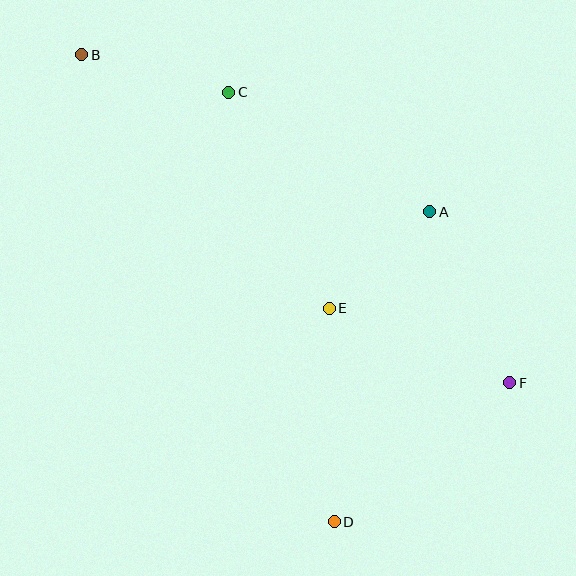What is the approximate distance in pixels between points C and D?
The distance between C and D is approximately 442 pixels.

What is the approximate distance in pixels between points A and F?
The distance between A and F is approximately 189 pixels.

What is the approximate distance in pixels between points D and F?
The distance between D and F is approximately 224 pixels.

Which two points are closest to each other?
Points A and E are closest to each other.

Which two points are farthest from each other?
Points B and F are farthest from each other.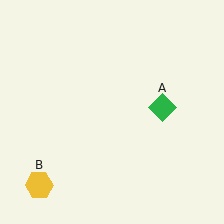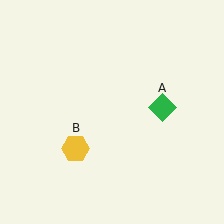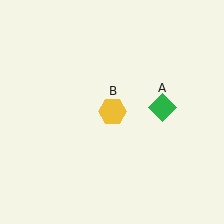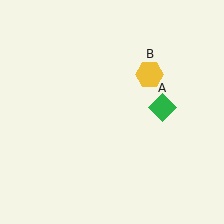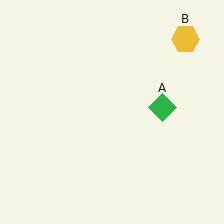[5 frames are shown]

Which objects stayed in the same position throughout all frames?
Green diamond (object A) remained stationary.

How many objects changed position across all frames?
1 object changed position: yellow hexagon (object B).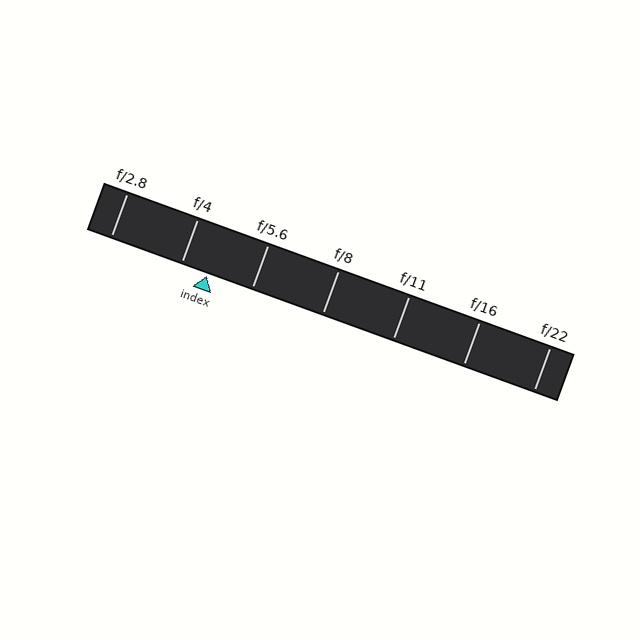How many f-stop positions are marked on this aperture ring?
There are 7 f-stop positions marked.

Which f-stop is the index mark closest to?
The index mark is closest to f/4.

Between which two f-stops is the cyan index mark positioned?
The index mark is between f/4 and f/5.6.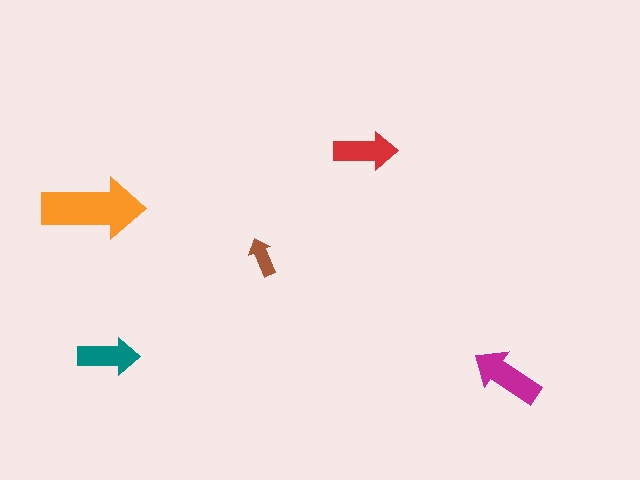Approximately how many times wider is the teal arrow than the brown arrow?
About 1.5 times wider.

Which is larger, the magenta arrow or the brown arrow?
The magenta one.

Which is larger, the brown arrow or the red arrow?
The red one.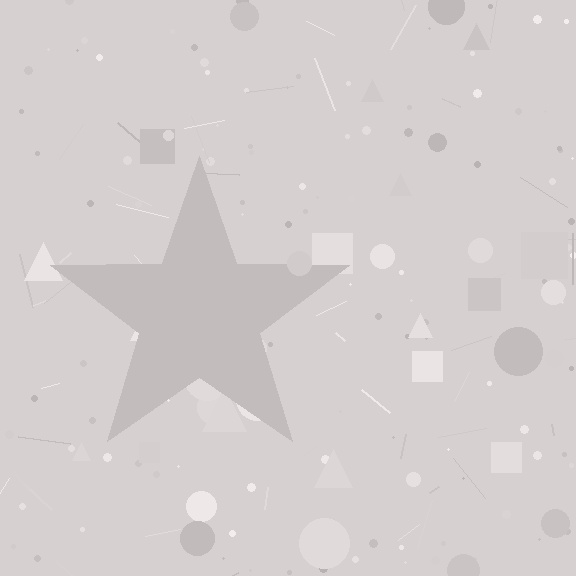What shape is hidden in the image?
A star is hidden in the image.